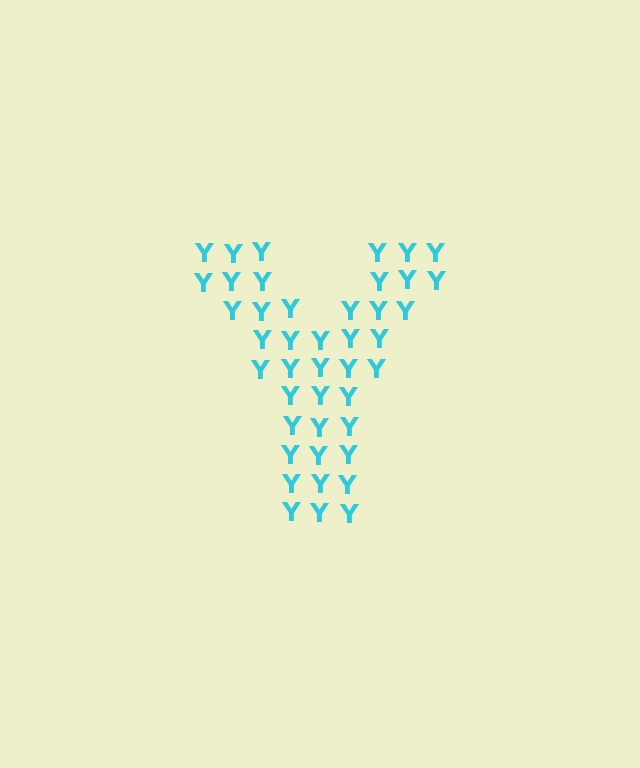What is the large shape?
The large shape is the letter Y.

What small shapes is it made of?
It is made of small letter Y's.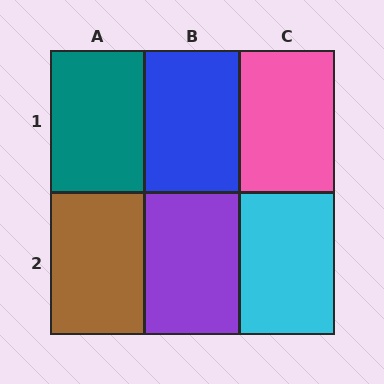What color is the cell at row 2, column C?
Cyan.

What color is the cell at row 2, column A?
Brown.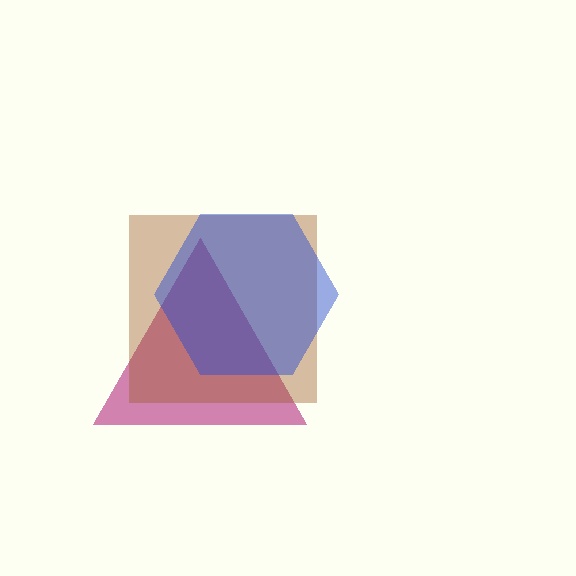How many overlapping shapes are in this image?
There are 3 overlapping shapes in the image.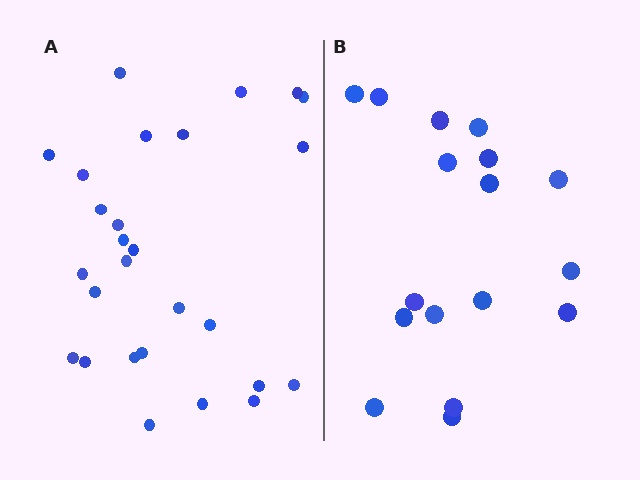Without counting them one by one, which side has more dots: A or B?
Region A (the left region) has more dots.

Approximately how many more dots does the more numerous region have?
Region A has roughly 10 or so more dots than region B.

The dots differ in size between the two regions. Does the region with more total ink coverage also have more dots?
No. Region B has more total ink coverage because its dots are larger, but region A actually contains more individual dots. Total area can be misleading — the number of items is what matters here.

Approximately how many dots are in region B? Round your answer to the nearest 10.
About 20 dots. (The exact count is 17, which rounds to 20.)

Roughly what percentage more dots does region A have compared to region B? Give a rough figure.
About 60% more.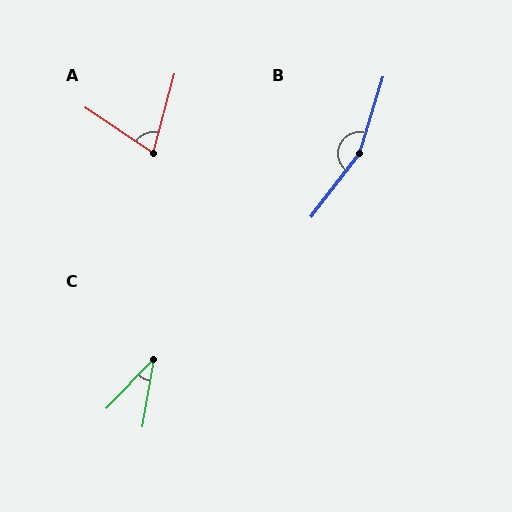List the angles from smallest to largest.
C (35°), A (71°), B (159°).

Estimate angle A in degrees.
Approximately 71 degrees.